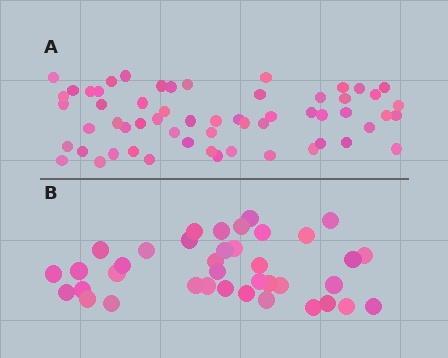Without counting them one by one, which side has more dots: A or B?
Region A (the top region) has more dots.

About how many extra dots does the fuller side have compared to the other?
Region A has approximately 20 more dots than region B.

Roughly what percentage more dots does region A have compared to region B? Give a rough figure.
About 55% more.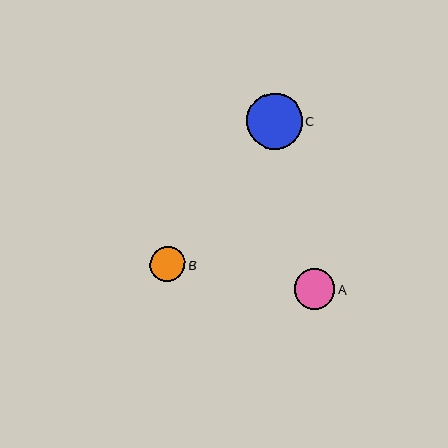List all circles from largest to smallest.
From largest to smallest: C, A, B.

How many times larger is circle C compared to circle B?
Circle C is approximately 1.6 times the size of circle B.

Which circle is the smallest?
Circle B is the smallest with a size of approximately 35 pixels.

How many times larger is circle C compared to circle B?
Circle C is approximately 1.6 times the size of circle B.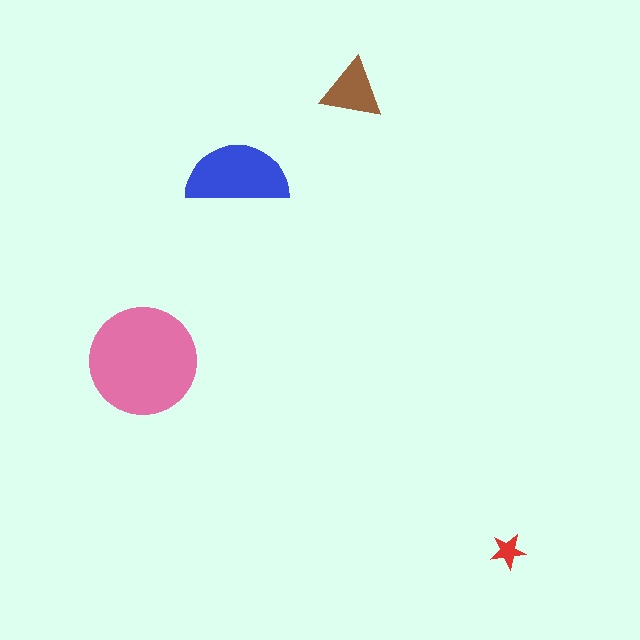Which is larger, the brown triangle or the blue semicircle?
The blue semicircle.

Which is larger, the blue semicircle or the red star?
The blue semicircle.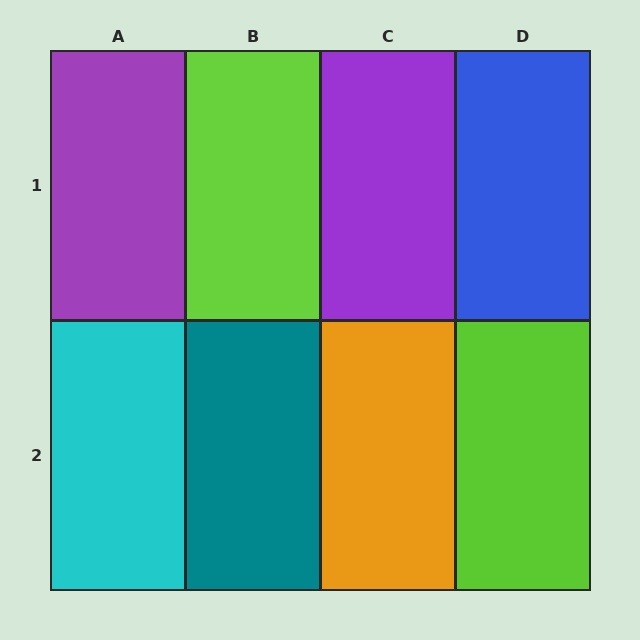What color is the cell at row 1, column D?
Blue.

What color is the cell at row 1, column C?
Purple.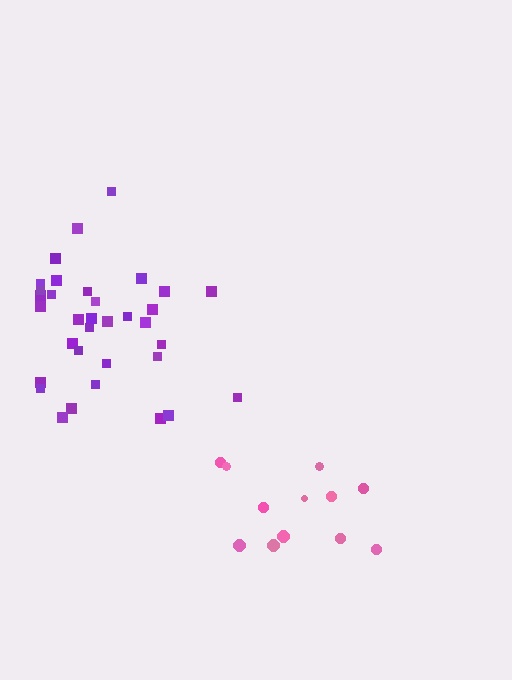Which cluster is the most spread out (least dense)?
Pink.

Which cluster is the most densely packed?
Purple.